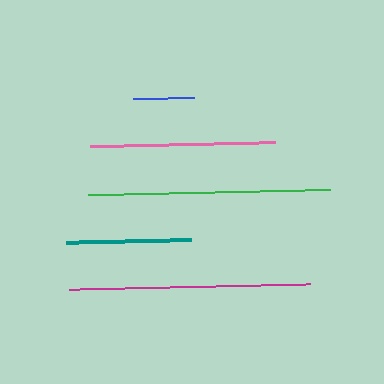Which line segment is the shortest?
The blue line is the shortest at approximately 61 pixels.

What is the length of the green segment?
The green segment is approximately 242 pixels long.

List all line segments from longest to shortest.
From longest to shortest: green, magenta, pink, teal, blue.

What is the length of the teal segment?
The teal segment is approximately 125 pixels long.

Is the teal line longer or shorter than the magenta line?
The magenta line is longer than the teal line.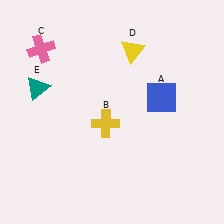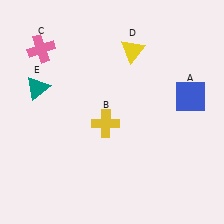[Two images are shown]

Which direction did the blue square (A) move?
The blue square (A) moved right.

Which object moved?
The blue square (A) moved right.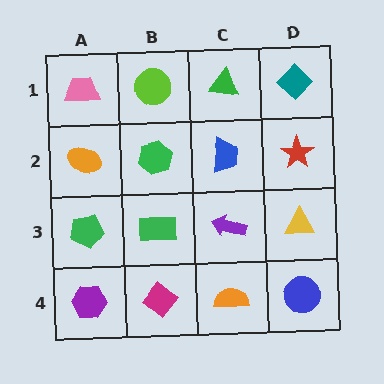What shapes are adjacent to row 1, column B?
A green hexagon (row 2, column B), a pink trapezoid (row 1, column A), a green triangle (row 1, column C).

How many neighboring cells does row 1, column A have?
2.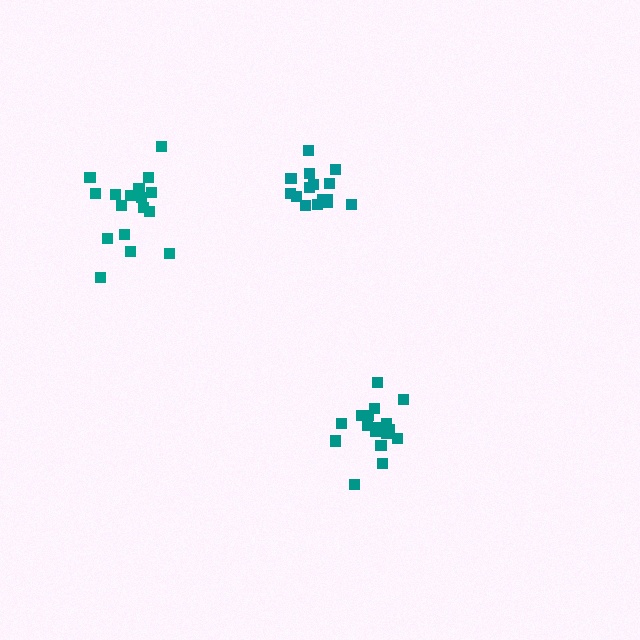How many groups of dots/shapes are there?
There are 3 groups.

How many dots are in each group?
Group 1: 15 dots, Group 2: 17 dots, Group 3: 17 dots (49 total).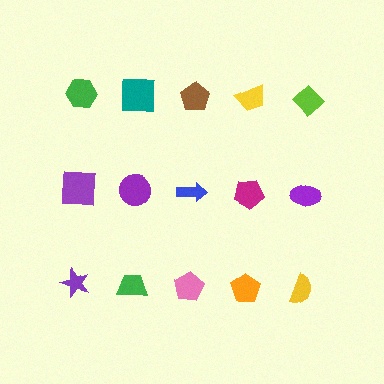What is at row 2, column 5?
A purple ellipse.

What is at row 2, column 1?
A purple square.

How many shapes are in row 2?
5 shapes.